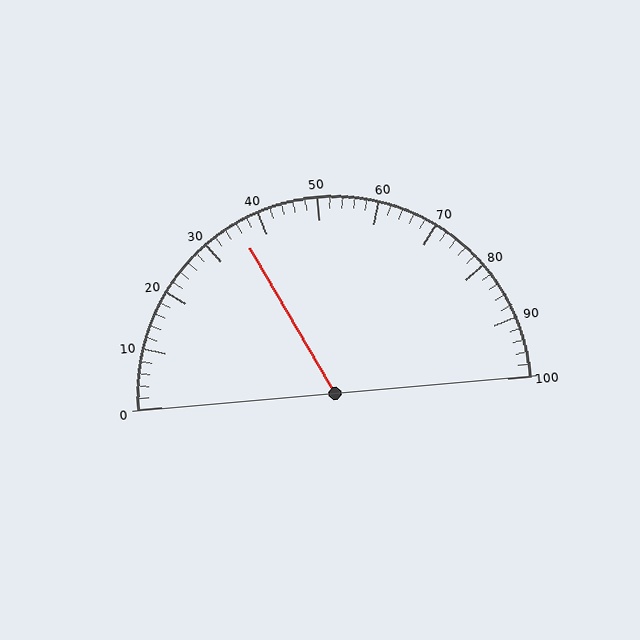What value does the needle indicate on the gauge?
The needle indicates approximately 36.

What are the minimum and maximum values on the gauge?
The gauge ranges from 0 to 100.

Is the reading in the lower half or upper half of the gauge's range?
The reading is in the lower half of the range (0 to 100).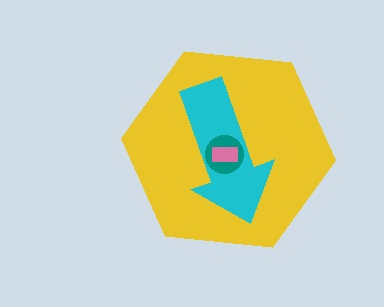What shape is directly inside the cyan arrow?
The teal circle.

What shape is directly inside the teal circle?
The pink rectangle.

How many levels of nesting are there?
4.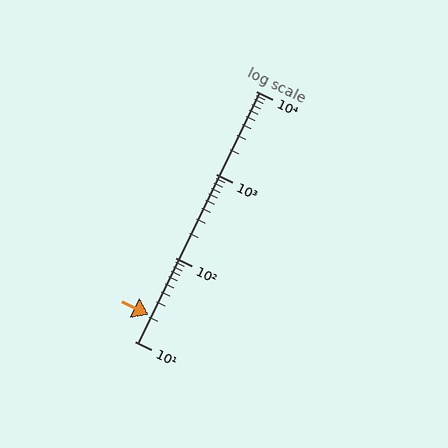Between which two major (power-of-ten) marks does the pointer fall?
The pointer is between 10 and 100.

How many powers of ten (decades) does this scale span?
The scale spans 3 decades, from 10 to 10000.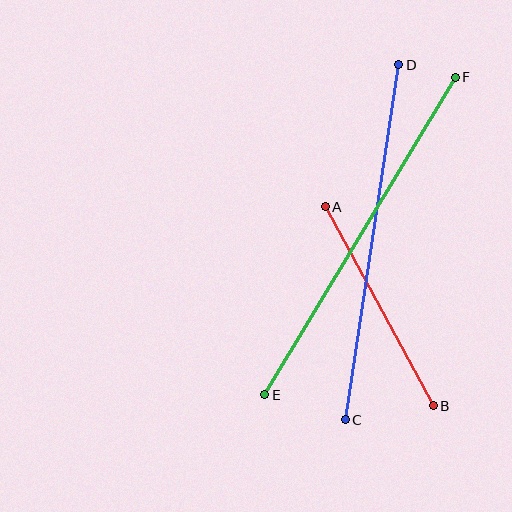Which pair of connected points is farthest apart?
Points E and F are farthest apart.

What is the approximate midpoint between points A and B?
The midpoint is at approximately (379, 306) pixels.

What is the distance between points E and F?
The distance is approximately 371 pixels.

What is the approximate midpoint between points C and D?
The midpoint is at approximately (372, 242) pixels.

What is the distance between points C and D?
The distance is approximately 359 pixels.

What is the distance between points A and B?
The distance is approximately 226 pixels.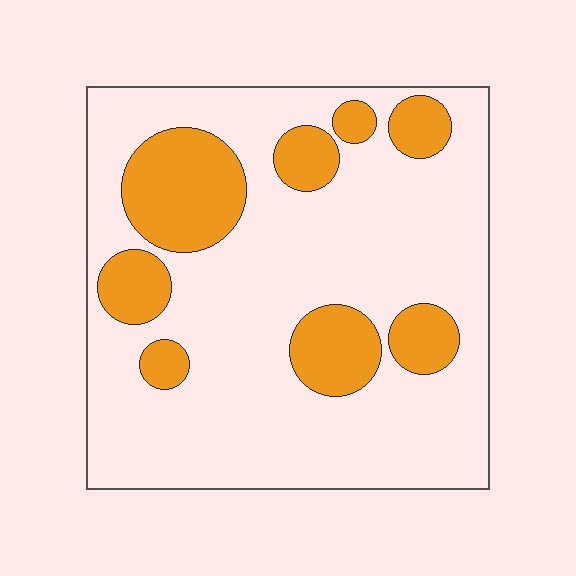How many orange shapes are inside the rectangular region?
8.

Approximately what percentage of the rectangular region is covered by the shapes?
Approximately 25%.